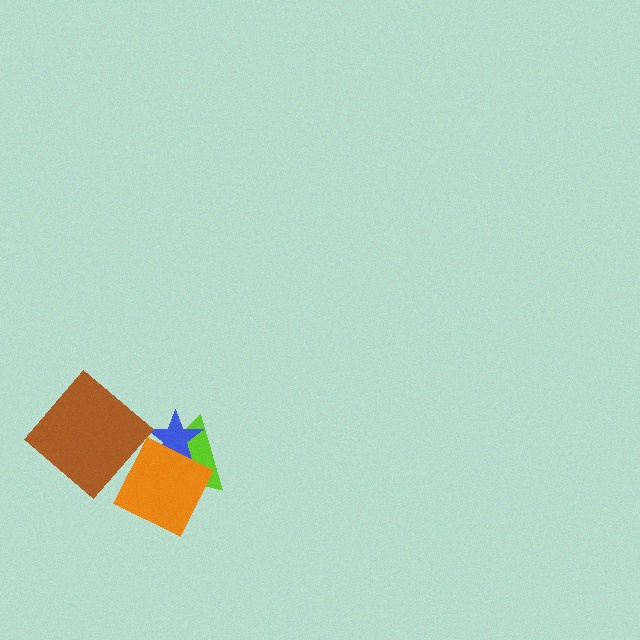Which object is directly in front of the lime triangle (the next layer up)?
The blue star is directly in front of the lime triangle.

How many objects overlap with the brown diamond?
0 objects overlap with the brown diamond.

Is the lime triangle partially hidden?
Yes, it is partially covered by another shape.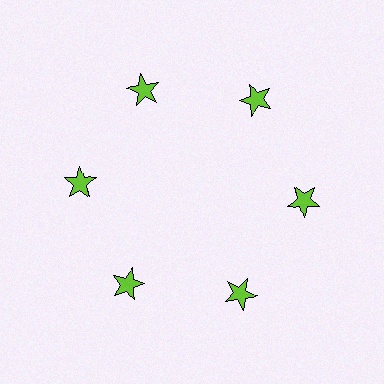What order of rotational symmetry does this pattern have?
This pattern has 6-fold rotational symmetry.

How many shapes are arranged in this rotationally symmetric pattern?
There are 6 shapes, arranged in 6 groups of 1.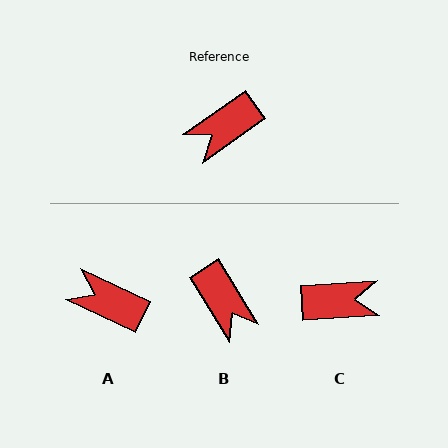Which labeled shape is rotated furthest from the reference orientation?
C, about 148 degrees away.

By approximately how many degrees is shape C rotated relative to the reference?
Approximately 148 degrees counter-clockwise.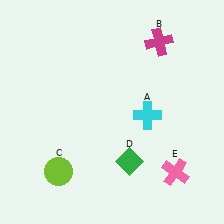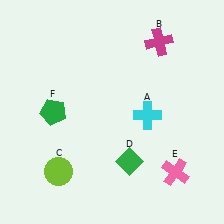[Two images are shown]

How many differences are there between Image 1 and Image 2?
There is 1 difference between the two images.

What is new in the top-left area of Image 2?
A green pentagon (F) was added in the top-left area of Image 2.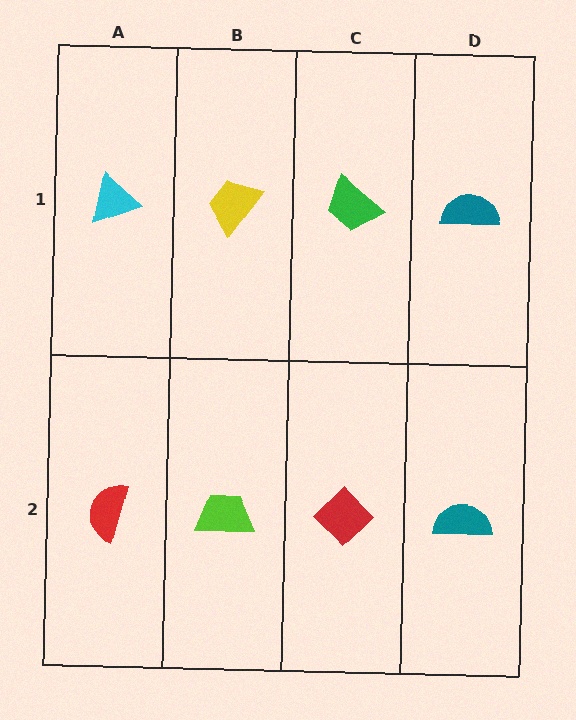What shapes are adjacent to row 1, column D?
A teal semicircle (row 2, column D), a green trapezoid (row 1, column C).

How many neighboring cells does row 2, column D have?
2.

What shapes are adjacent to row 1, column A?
A red semicircle (row 2, column A), a yellow trapezoid (row 1, column B).